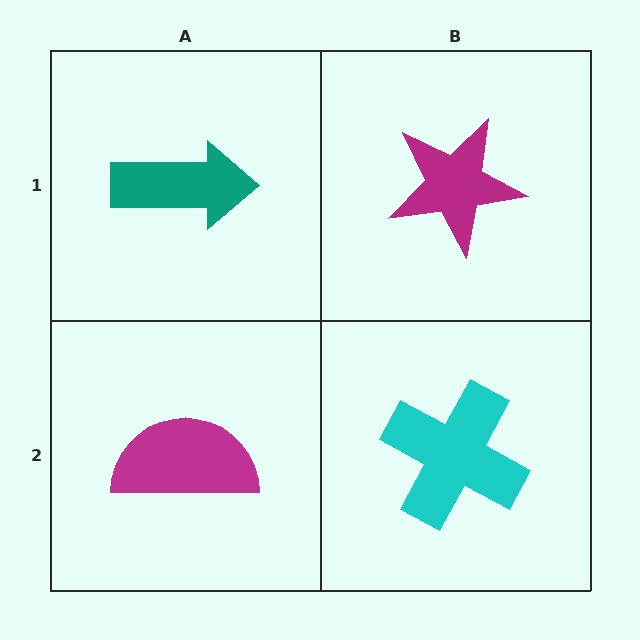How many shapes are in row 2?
2 shapes.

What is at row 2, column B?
A cyan cross.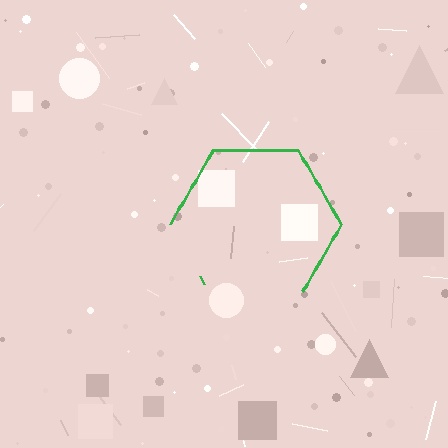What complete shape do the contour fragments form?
The contour fragments form a hexagon.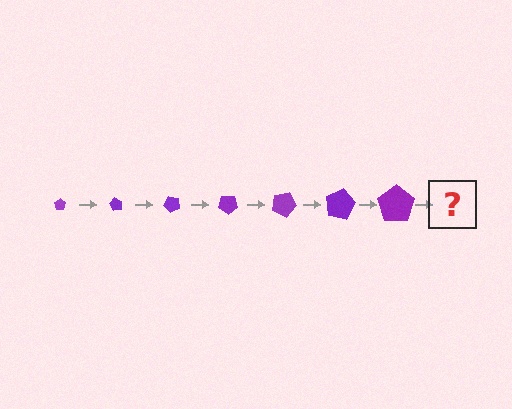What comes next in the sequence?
The next element should be a pentagon, larger than the previous one and rotated 420 degrees from the start.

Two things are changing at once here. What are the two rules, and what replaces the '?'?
The two rules are that the pentagon grows larger each step and it rotates 60 degrees each step. The '?' should be a pentagon, larger than the previous one and rotated 420 degrees from the start.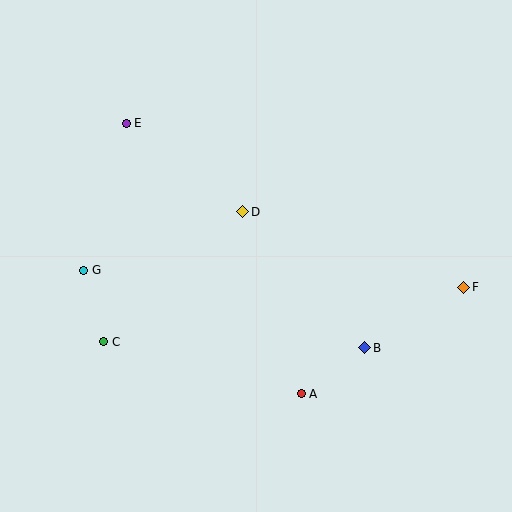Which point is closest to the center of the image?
Point D at (243, 212) is closest to the center.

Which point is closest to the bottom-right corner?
Point B is closest to the bottom-right corner.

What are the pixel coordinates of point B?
Point B is at (365, 348).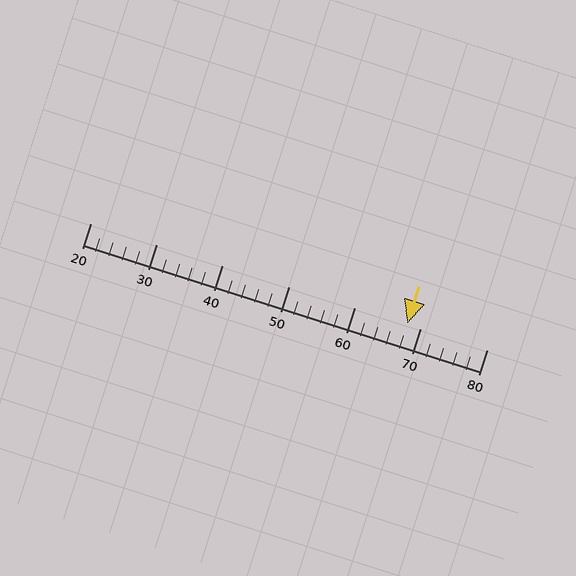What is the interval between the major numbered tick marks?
The major tick marks are spaced 10 units apart.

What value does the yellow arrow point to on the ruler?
The yellow arrow points to approximately 68.